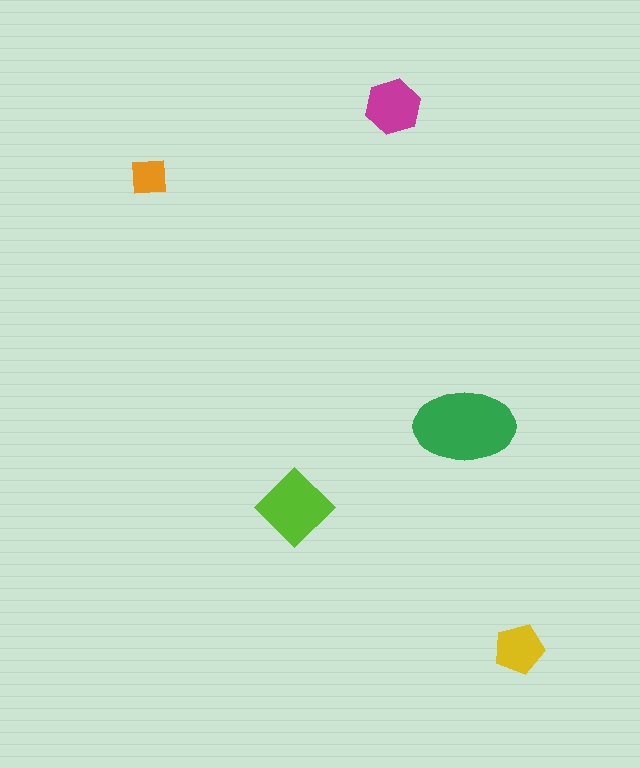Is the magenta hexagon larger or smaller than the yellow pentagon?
Larger.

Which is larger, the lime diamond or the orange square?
The lime diamond.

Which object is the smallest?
The orange square.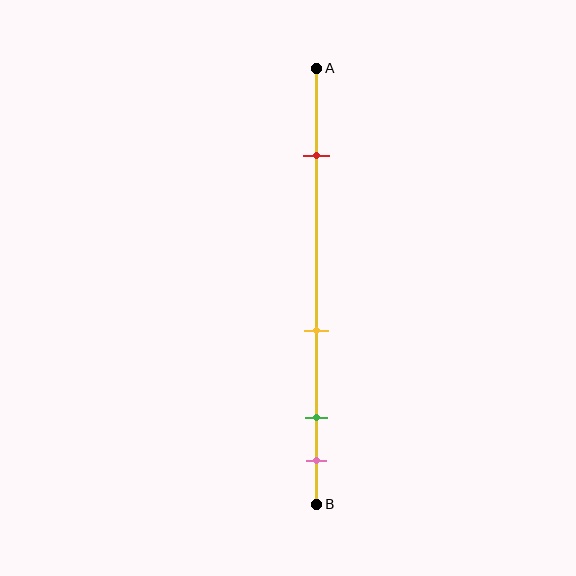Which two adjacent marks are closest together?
The green and pink marks are the closest adjacent pair.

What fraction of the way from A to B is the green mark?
The green mark is approximately 80% (0.8) of the way from A to B.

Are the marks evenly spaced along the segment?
No, the marks are not evenly spaced.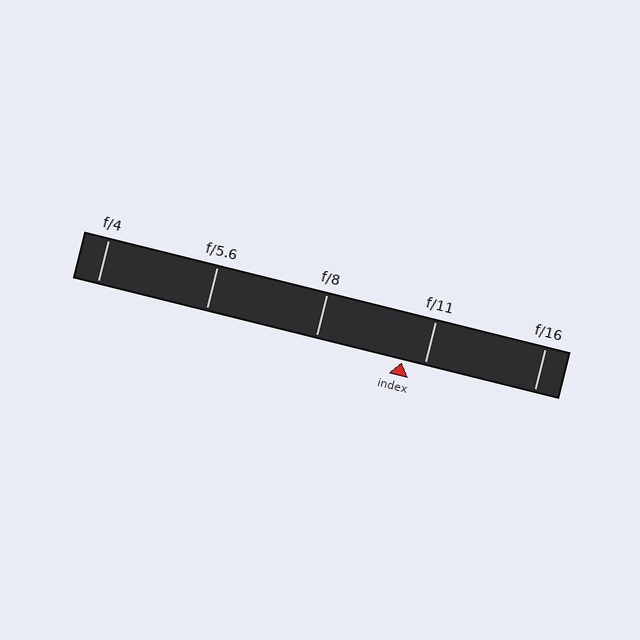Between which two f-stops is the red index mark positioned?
The index mark is between f/8 and f/11.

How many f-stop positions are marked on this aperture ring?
There are 5 f-stop positions marked.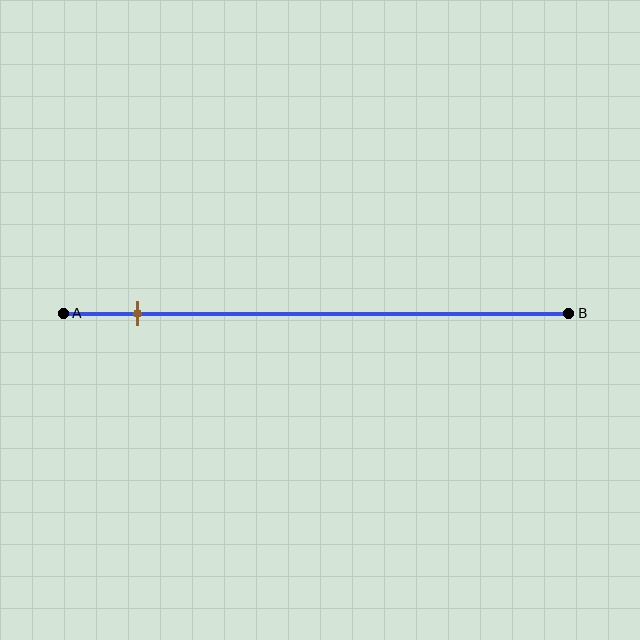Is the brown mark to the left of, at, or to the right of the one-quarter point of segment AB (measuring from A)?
The brown mark is to the left of the one-quarter point of segment AB.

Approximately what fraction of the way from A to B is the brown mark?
The brown mark is approximately 15% of the way from A to B.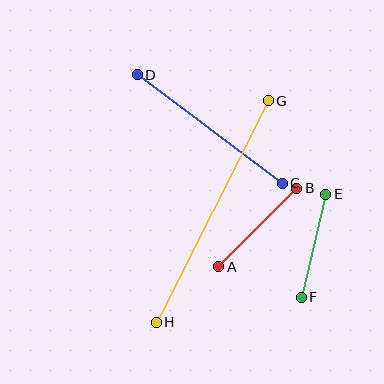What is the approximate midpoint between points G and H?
The midpoint is at approximately (212, 211) pixels.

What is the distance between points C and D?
The distance is approximately 181 pixels.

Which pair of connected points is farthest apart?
Points G and H are farthest apart.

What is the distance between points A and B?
The distance is approximately 111 pixels.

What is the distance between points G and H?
The distance is approximately 248 pixels.